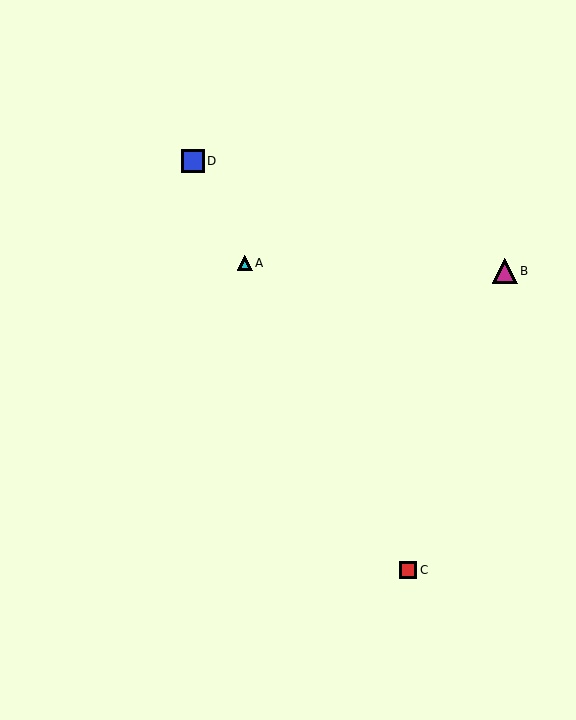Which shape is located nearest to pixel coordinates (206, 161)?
The blue square (labeled D) at (193, 161) is nearest to that location.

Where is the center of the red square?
The center of the red square is at (408, 570).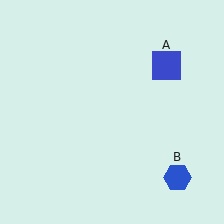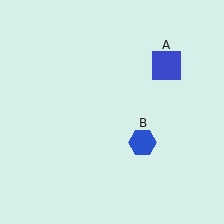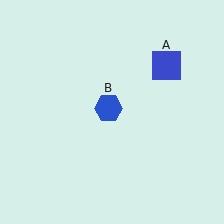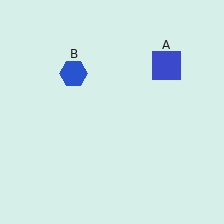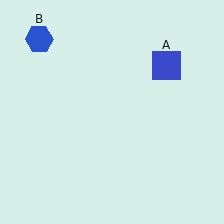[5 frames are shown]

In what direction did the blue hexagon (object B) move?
The blue hexagon (object B) moved up and to the left.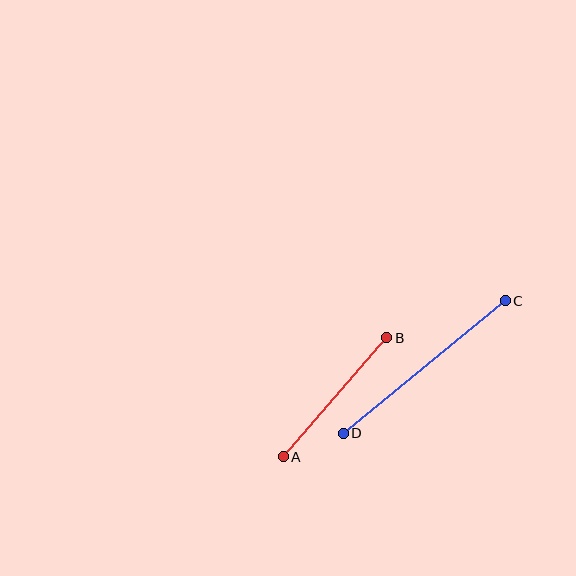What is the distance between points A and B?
The distance is approximately 158 pixels.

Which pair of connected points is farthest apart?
Points C and D are farthest apart.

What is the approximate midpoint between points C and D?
The midpoint is at approximately (424, 367) pixels.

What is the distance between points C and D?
The distance is approximately 210 pixels.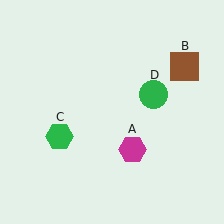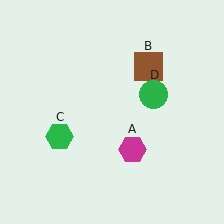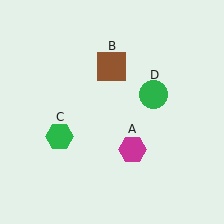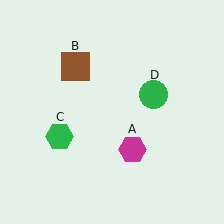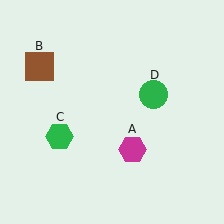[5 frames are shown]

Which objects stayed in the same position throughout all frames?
Magenta hexagon (object A) and green hexagon (object C) and green circle (object D) remained stationary.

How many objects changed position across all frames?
1 object changed position: brown square (object B).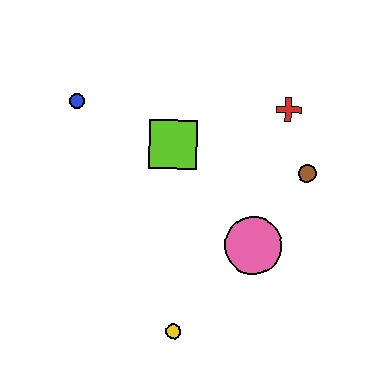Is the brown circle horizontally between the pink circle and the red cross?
No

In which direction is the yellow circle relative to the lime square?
The yellow circle is below the lime square.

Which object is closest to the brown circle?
The red cross is closest to the brown circle.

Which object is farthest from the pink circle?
The blue circle is farthest from the pink circle.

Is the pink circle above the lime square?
No